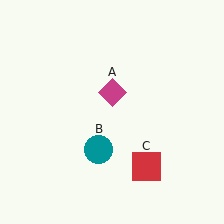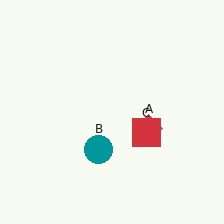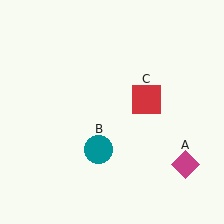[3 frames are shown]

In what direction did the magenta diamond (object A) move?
The magenta diamond (object A) moved down and to the right.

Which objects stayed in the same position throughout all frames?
Teal circle (object B) remained stationary.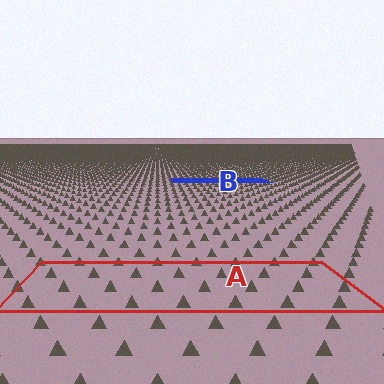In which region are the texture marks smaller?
The texture marks are smaller in region B, because it is farther away.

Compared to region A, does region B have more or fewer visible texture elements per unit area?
Region B has more texture elements per unit area — they are packed more densely because it is farther away.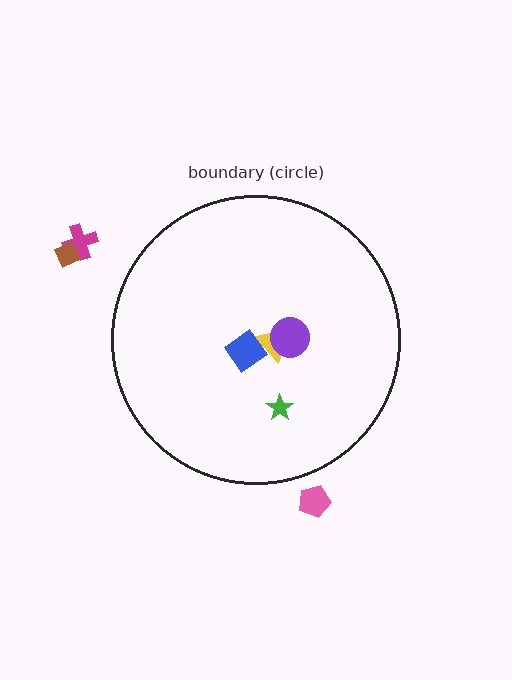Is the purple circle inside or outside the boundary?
Inside.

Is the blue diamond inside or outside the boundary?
Inside.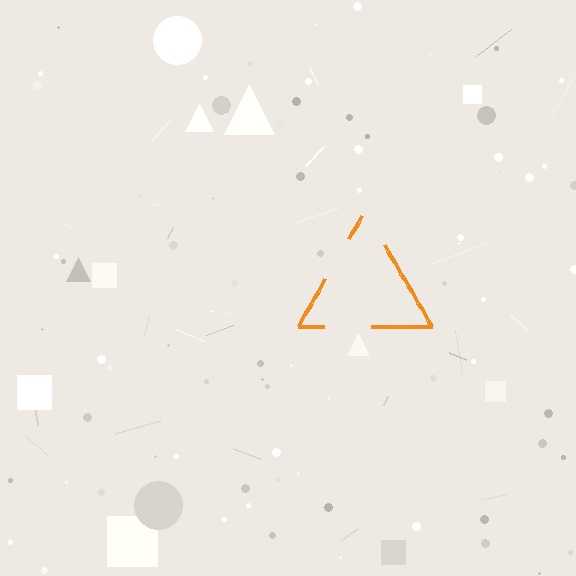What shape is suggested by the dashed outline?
The dashed outline suggests a triangle.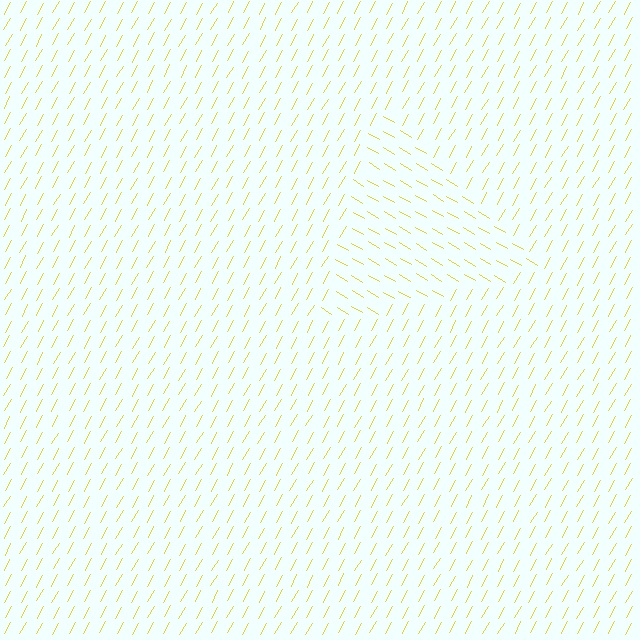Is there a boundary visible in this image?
Yes, there is a texture boundary formed by a change in line orientation.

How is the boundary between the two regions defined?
The boundary is defined purely by a change in line orientation (approximately 89 degrees difference). All lines are the same color and thickness.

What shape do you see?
I see a triangle.